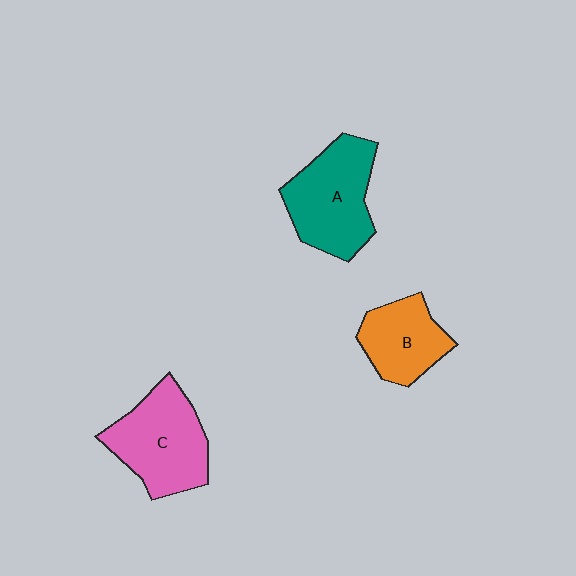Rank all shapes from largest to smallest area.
From largest to smallest: C (pink), A (teal), B (orange).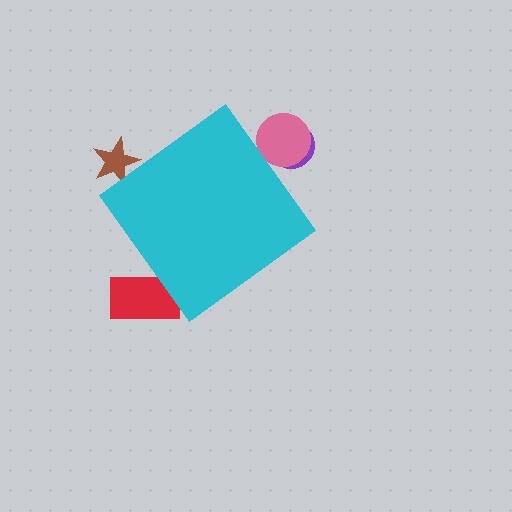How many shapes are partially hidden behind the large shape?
4 shapes are partially hidden.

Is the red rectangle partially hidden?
Yes, the red rectangle is partially hidden behind the cyan diamond.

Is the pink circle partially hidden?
Yes, the pink circle is partially hidden behind the cyan diamond.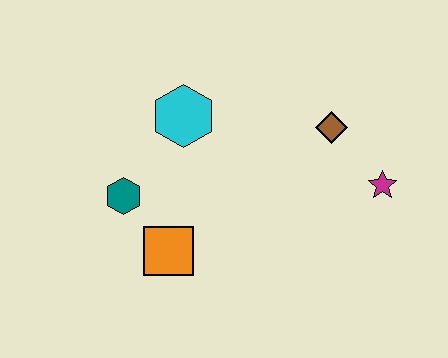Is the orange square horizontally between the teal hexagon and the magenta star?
Yes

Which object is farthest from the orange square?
The magenta star is farthest from the orange square.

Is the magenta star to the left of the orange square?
No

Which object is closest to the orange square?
The teal hexagon is closest to the orange square.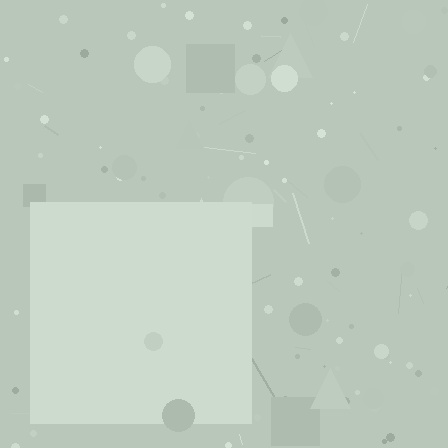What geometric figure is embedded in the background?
A square is embedded in the background.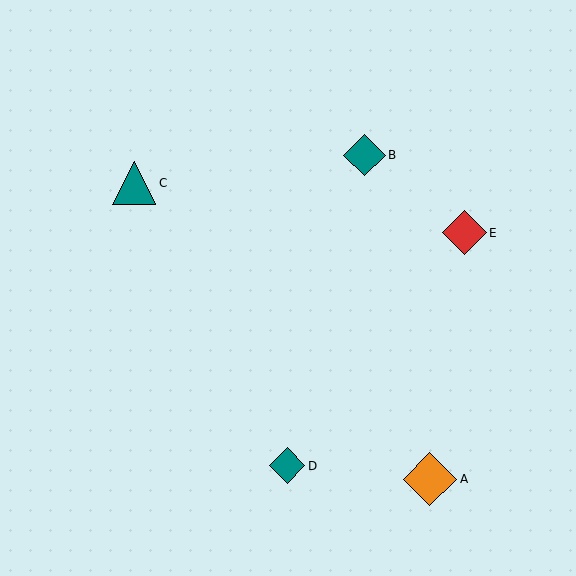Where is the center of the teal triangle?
The center of the teal triangle is at (134, 183).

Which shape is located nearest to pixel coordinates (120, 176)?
The teal triangle (labeled C) at (134, 183) is nearest to that location.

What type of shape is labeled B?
Shape B is a teal diamond.